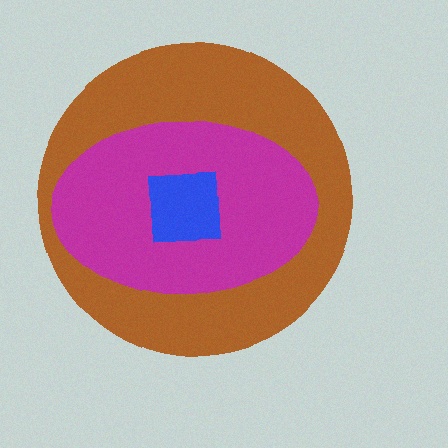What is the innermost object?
The blue square.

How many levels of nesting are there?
3.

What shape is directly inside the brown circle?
The magenta ellipse.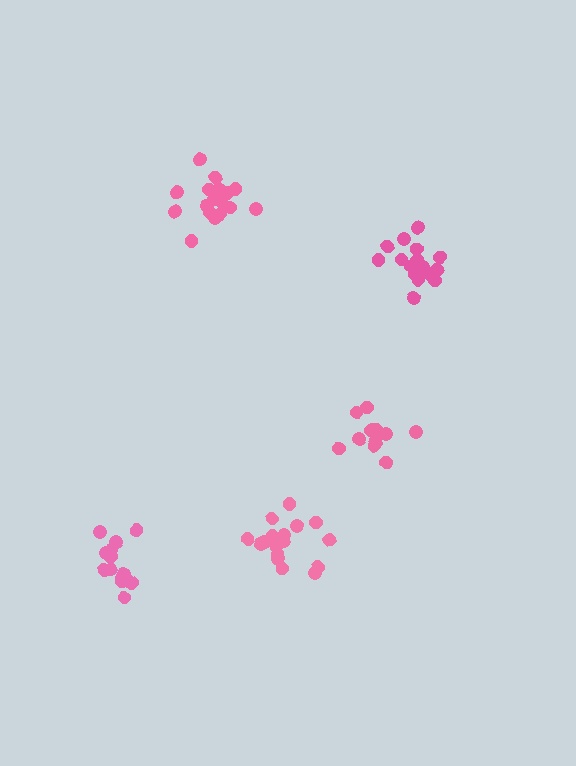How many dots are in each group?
Group 1: 18 dots, Group 2: 14 dots, Group 3: 19 dots, Group 4: 14 dots, Group 5: 19 dots (84 total).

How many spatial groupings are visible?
There are 5 spatial groupings.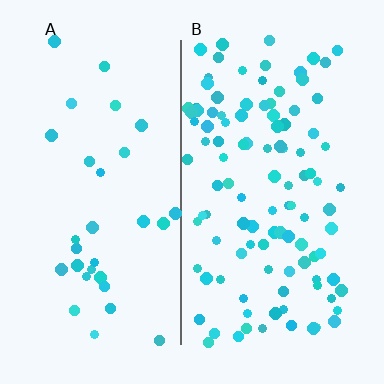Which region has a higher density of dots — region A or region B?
B (the right).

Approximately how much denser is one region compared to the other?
Approximately 3.3× — region B over region A.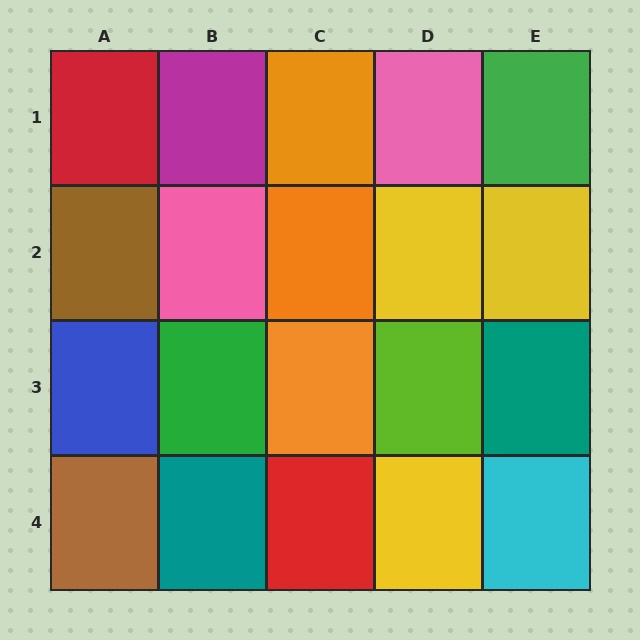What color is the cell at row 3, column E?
Teal.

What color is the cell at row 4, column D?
Yellow.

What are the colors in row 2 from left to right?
Brown, pink, orange, yellow, yellow.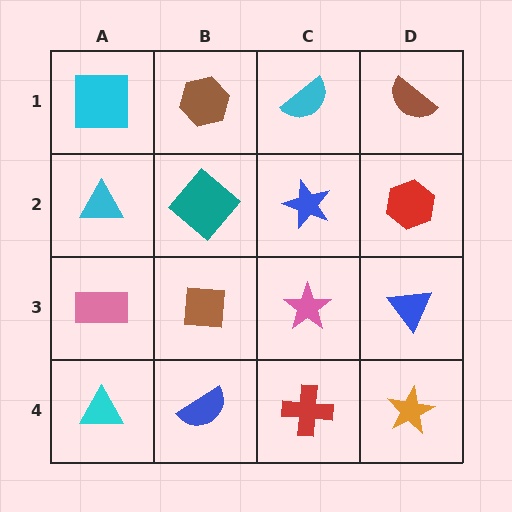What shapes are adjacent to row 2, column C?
A cyan semicircle (row 1, column C), a pink star (row 3, column C), a teal diamond (row 2, column B), a red hexagon (row 2, column D).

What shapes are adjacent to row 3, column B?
A teal diamond (row 2, column B), a blue semicircle (row 4, column B), a pink rectangle (row 3, column A), a pink star (row 3, column C).